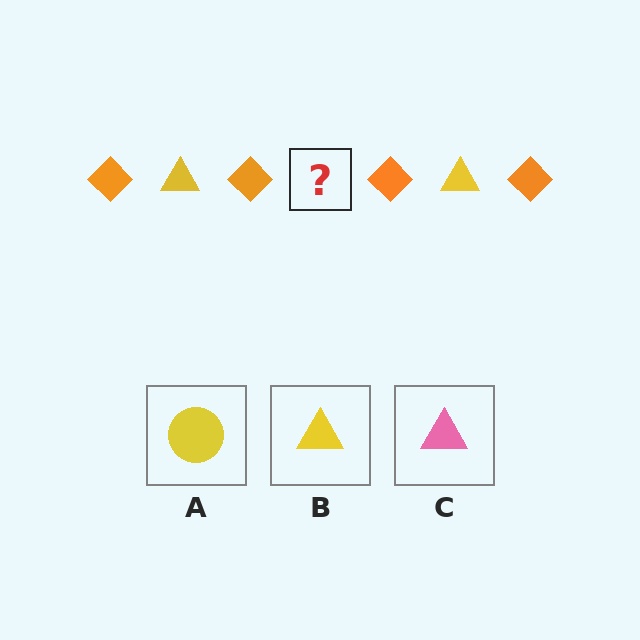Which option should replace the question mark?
Option B.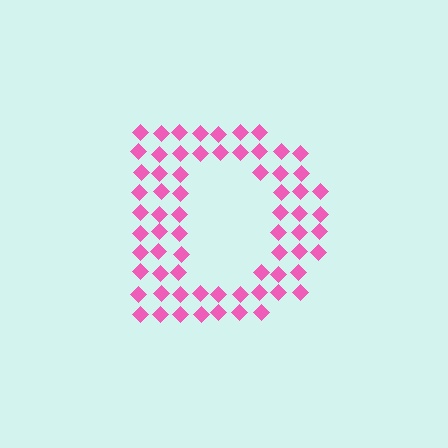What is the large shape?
The large shape is the letter D.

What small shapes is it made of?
It is made of small diamonds.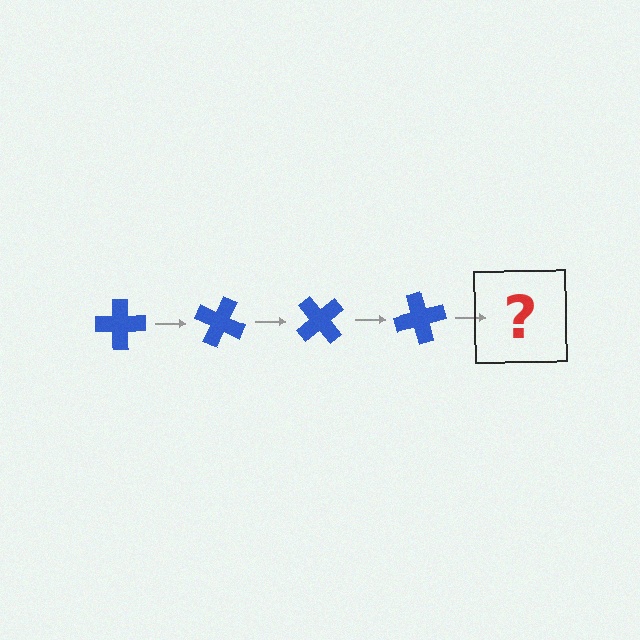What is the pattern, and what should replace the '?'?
The pattern is that the cross rotates 25 degrees each step. The '?' should be a blue cross rotated 100 degrees.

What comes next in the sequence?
The next element should be a blue cross rotated 100 degrees.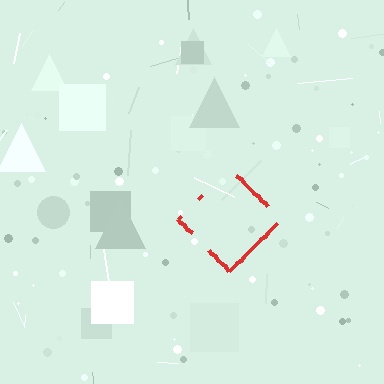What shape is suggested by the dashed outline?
The dashed outline suggests a diamond.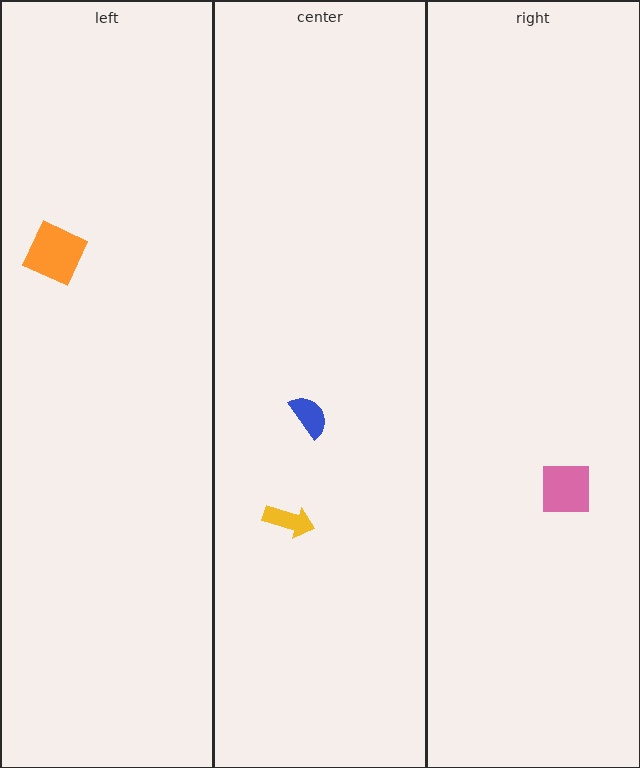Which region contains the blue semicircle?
The center region.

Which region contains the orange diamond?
The left region.